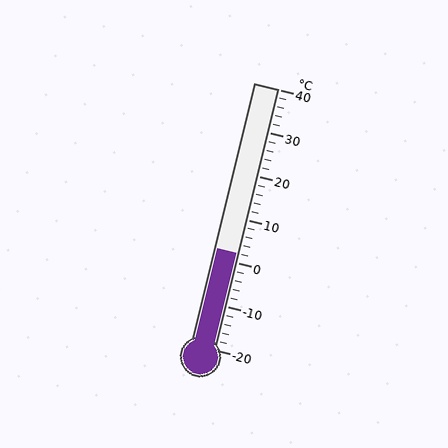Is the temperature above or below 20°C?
The temperature is below 20°C.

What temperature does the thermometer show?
The thermometer shows approximately 2°C.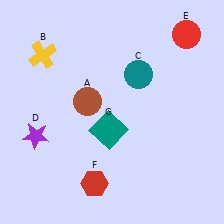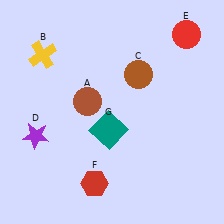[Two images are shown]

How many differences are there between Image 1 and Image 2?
There is 1 difference between the two images.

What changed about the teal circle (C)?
In Image 1, C is teal. In Image 2, it changed to brown.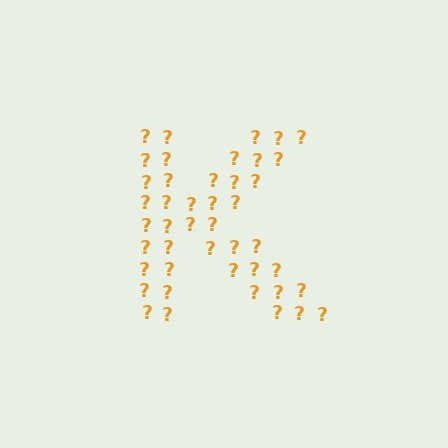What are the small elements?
The small elements are question marks.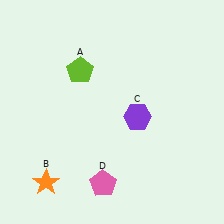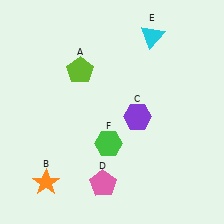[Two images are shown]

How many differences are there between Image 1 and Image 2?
There are 2 differences between the two images.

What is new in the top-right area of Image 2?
A cyan triangle (E) was added in the top-right area of Image 2.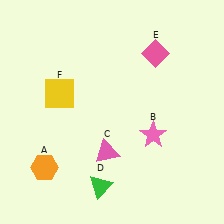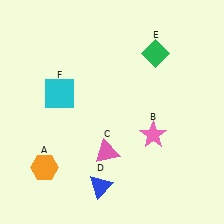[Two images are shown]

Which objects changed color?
D changed from green to blue. E changed from pink to green. F changed from yellow to cyan.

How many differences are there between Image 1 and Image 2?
There are 3 differences between the two images.